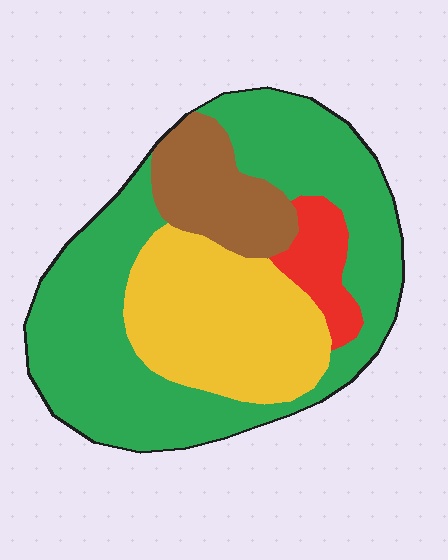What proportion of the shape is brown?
Brown takes up about one eighth (1/8) of the shape.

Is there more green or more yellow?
Green.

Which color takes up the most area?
Green, at roughly 55%.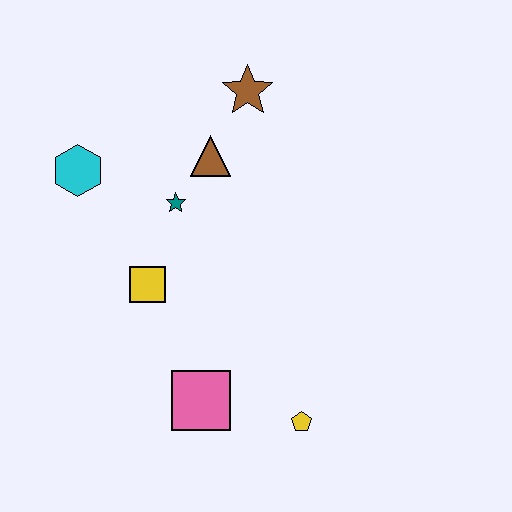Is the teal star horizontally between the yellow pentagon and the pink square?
No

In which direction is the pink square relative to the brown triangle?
The pink square is below the brown triangle.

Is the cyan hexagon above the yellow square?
Yes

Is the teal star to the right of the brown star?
No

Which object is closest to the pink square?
The yellow pentagon is closest to the pink square.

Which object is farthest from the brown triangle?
The yellow pentagon is farthest from the brown triangle.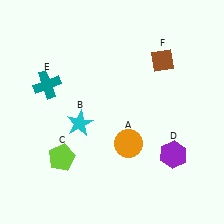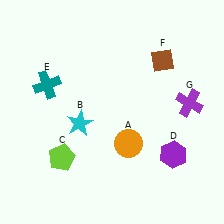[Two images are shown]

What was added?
A purple cross (G) was added in Image 2.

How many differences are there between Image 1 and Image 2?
There is 1 difference between the two images.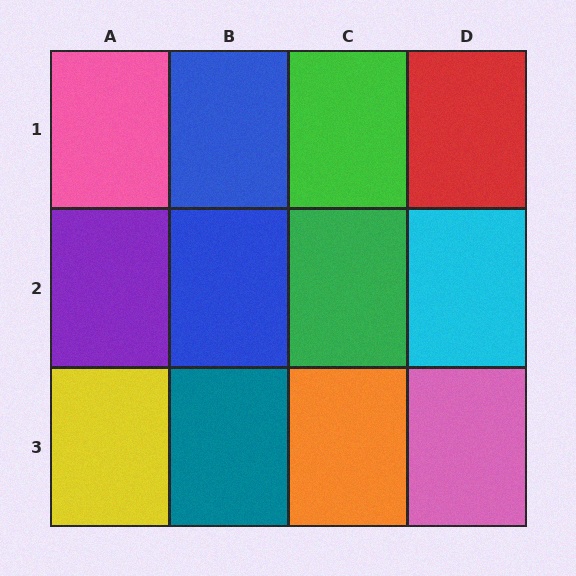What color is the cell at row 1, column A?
Pink.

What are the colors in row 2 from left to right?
Purple, blue, green, cyan.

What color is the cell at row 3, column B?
Teal.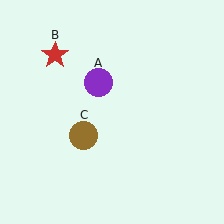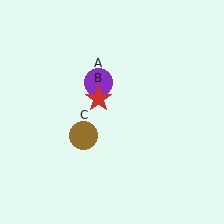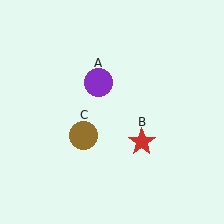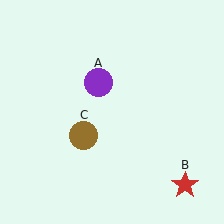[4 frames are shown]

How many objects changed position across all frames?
1 object changed position: red star (object B).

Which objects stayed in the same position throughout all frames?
Purple circle (object A) and brown circle (object C) remained stationary.